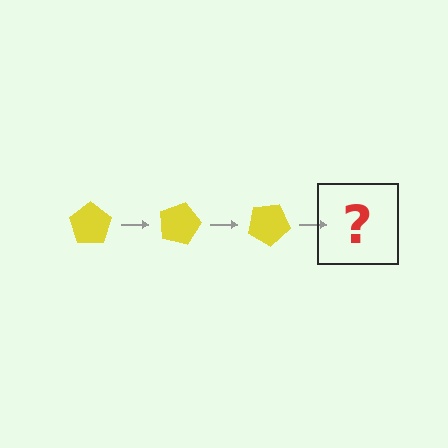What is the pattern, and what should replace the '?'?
The pattern is that the pentagon rotates 15 degrees each step. The '?' should be a yellow pentagon rotated 45 degrees.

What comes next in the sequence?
The next element should be a yellow pentagon rotated 45 degrees.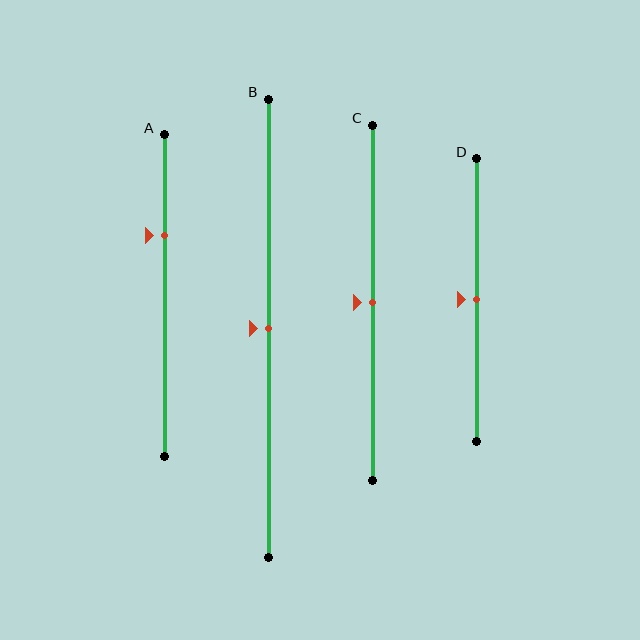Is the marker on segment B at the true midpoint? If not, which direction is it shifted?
Yes, the marker on segment B is at the true midpoint.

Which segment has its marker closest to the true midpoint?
Segment B has its marker closest to the true midpoint.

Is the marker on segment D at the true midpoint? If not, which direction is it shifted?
Yes, the marker on segment D is at the true midpoint.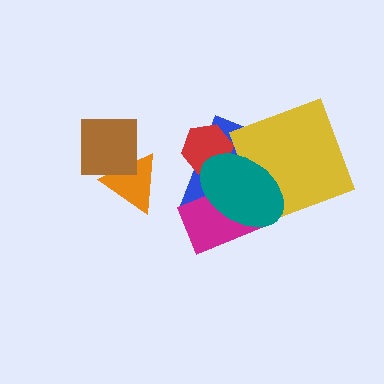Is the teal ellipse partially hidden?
No, no other shape covers it.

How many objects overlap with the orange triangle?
1 object overlaps with the orange triangle.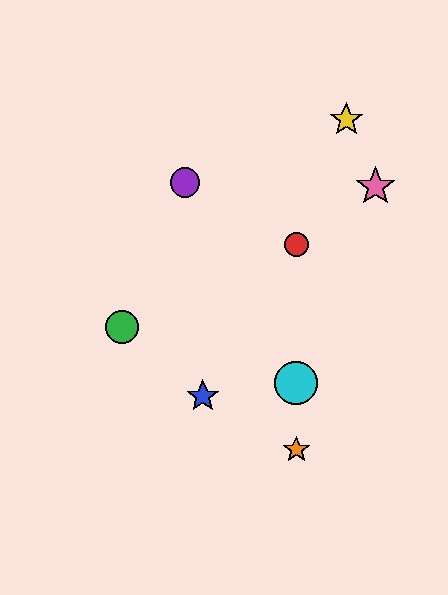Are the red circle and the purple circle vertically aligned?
No, the red circle is at x≈296 and the purple circle is at x≈185.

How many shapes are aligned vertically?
3 shapes (the red circle, the orange star, the cyan circle) are aligned vertically.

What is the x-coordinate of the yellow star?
The yellow star is at x≈346.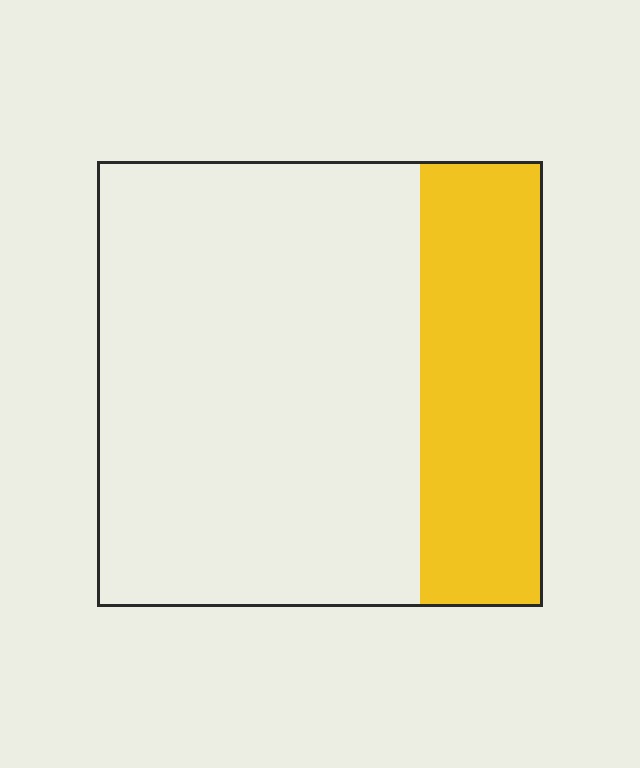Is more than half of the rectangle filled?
No.